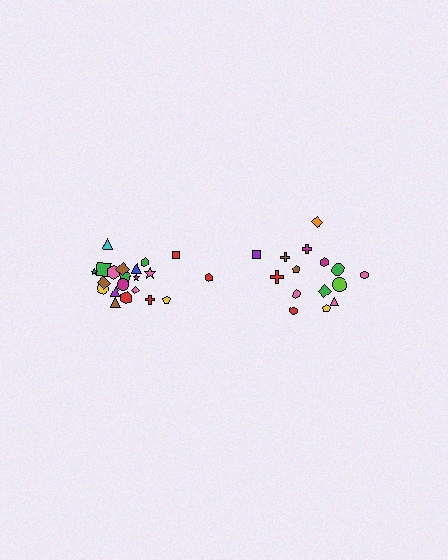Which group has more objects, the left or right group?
The left group.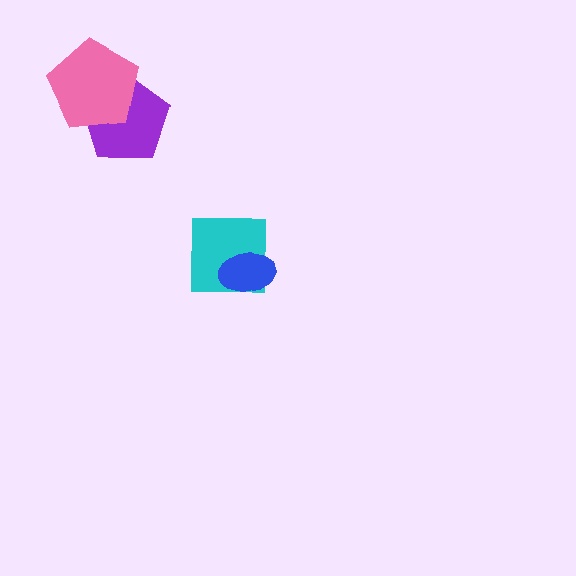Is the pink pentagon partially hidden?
No, no other shape covers it.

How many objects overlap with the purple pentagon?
1 object overlaps with the purple pentagon.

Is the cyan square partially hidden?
Yes, it is partially covered by another shape.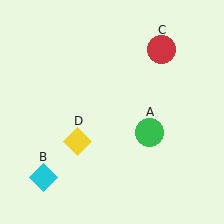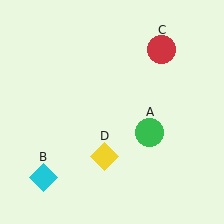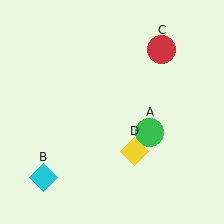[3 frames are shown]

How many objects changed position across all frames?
1 object changed position: yellow diamond (object D).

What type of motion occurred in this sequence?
The yellow diamond (object D) rotated counterclockwise around the center of the scene.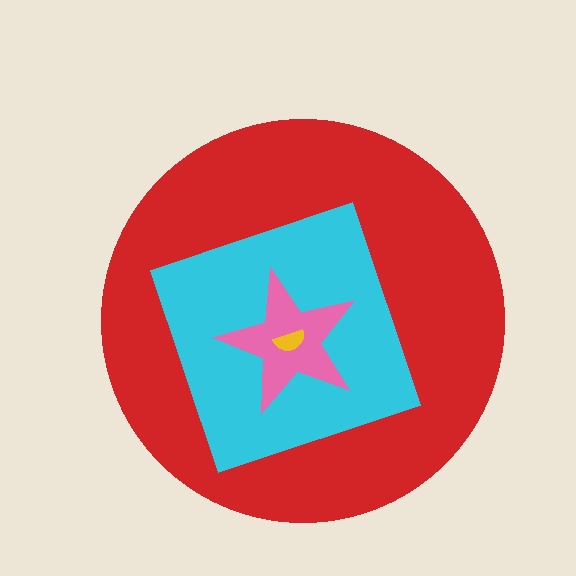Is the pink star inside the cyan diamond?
Yes.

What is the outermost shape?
The red circle.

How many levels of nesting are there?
4.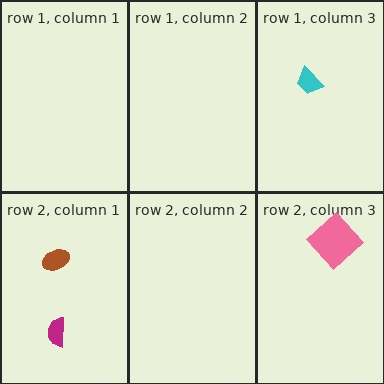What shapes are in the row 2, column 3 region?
The pink diamond.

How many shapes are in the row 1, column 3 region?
1.